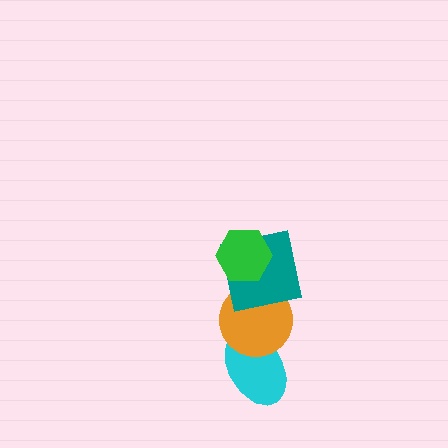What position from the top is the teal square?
The teal square is 2nd from the top.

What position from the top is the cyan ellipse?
The cyan ellipse is 4th from the top.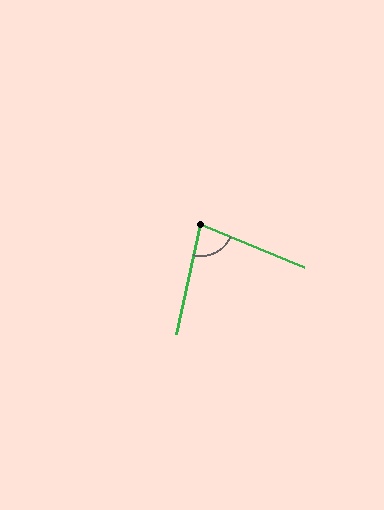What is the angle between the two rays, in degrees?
Approximately 80 degrees.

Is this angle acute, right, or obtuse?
It is acute.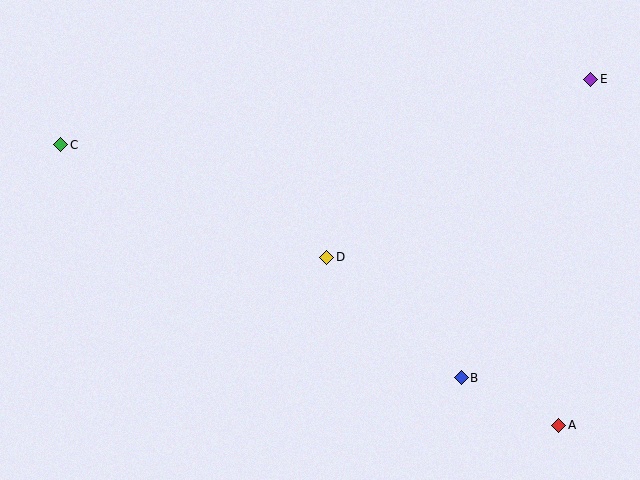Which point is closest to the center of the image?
Point D at (327, 257) is closest to the center.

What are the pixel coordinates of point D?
Point D is at (327, 257).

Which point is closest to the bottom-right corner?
Point A is closest to the bottom-right corner.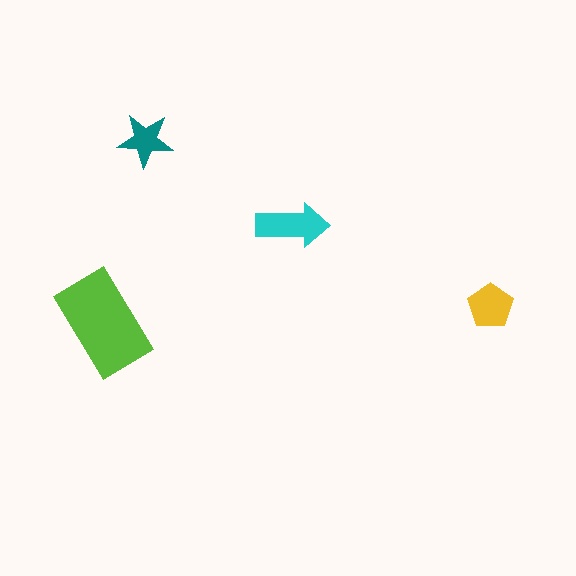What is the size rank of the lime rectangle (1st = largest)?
1st.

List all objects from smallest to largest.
The teal star, the yellow pentagon, the cyan arrow, the lime rectangle.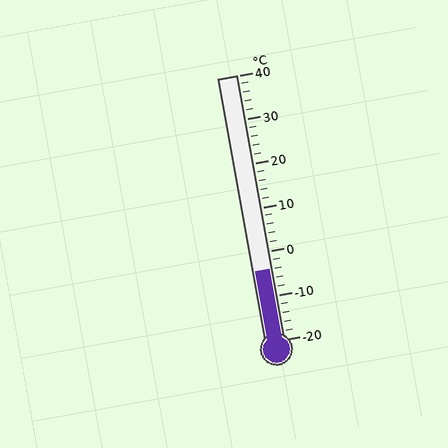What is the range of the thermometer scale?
The thermometer scale ranges from -20°C to 40°C.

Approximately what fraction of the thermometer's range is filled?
The thermometer is filled to approximately 25% of its range.